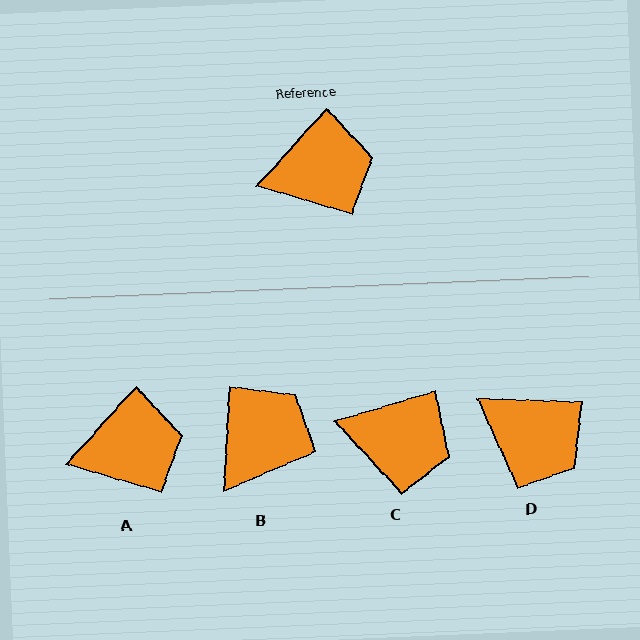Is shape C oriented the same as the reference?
No, it is off by about 31 degrees.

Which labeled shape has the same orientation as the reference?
A.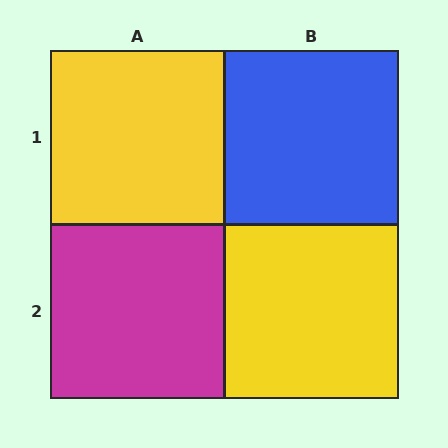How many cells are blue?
1 cell is blue.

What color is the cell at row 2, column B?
Yellow.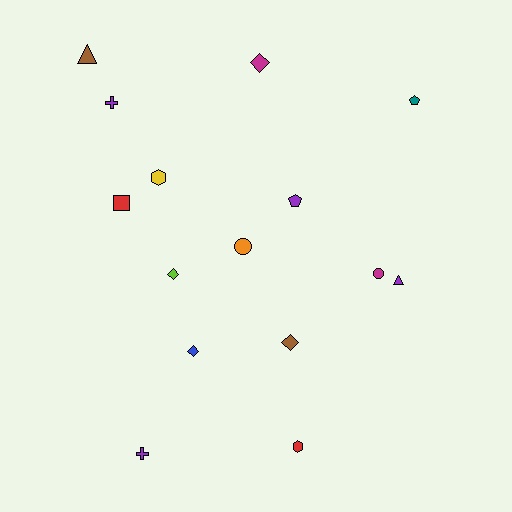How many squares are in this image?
There is 1 square.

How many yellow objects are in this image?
There is 1 yellow object.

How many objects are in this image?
There are 15 objects.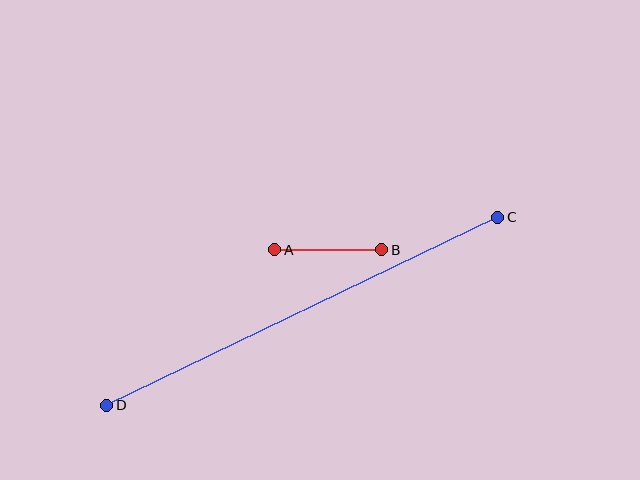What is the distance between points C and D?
The distance is approximately 434 pixels.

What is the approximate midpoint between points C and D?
The midpoint is at approximately (302, 311) pixels.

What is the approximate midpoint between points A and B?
The midpoint is at approximately (328, 250) pixels.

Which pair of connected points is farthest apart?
Points C and D are farthest apart.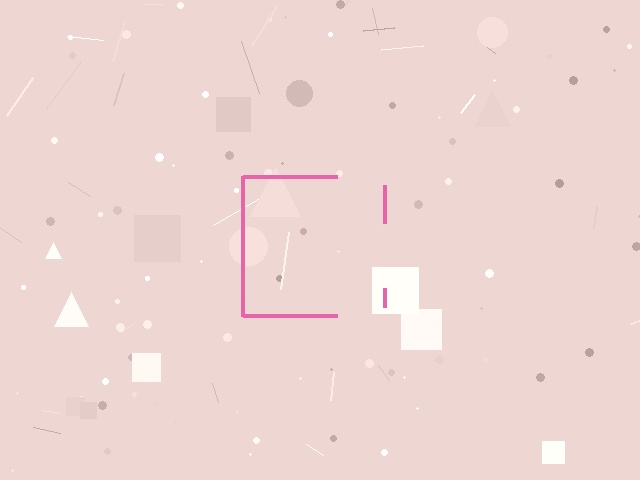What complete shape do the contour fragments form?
The contour fragments form a square.